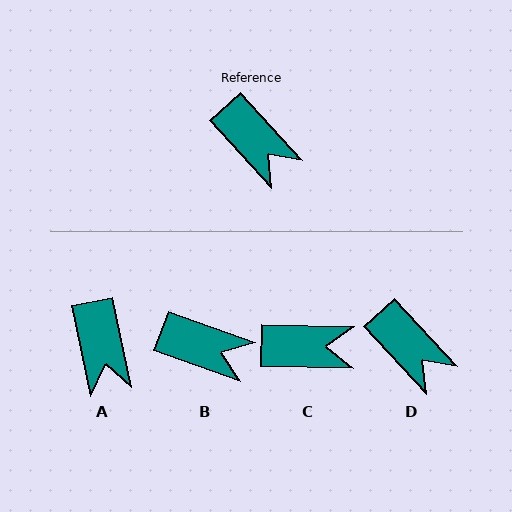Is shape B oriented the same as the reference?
No, it is off by about 28 degrees.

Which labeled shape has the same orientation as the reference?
D.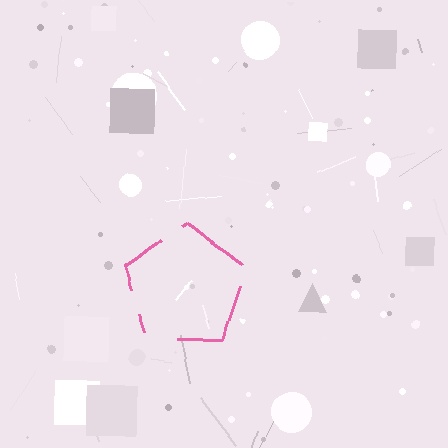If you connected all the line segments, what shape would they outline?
They would outline a pentagon.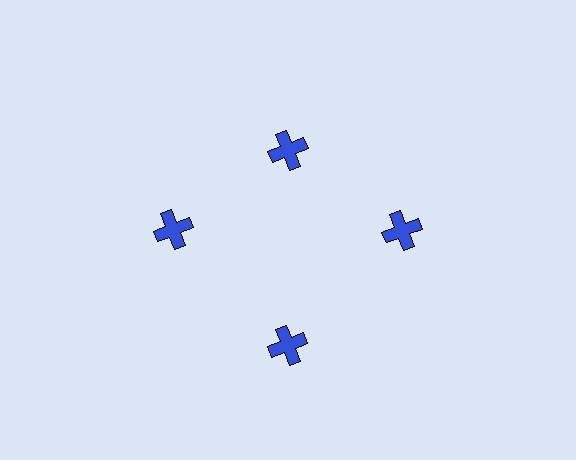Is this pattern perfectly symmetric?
No. The 4 blue crosses are arranged in a ring, but one element near the 12 o'clock position is pulled inward toward the center, breaking the 4-fold rotational symmetry.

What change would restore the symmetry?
The symmetry would be restored by moving it outward, back onto the ring so that all 4 crosses sit at equal angles and equal distance from the center.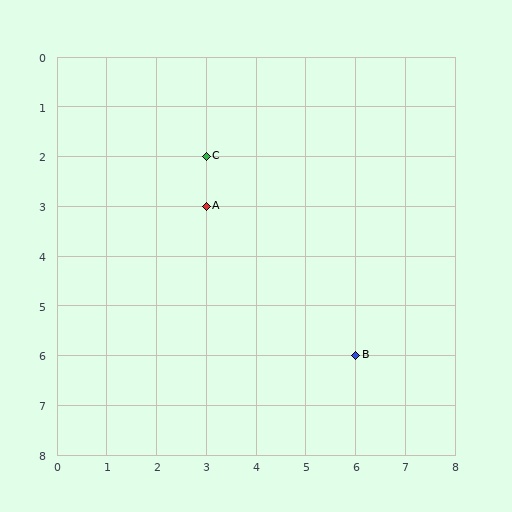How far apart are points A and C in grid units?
Points A and C are 1 row apart.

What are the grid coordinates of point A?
Point A is at grid coordinates (3, 3).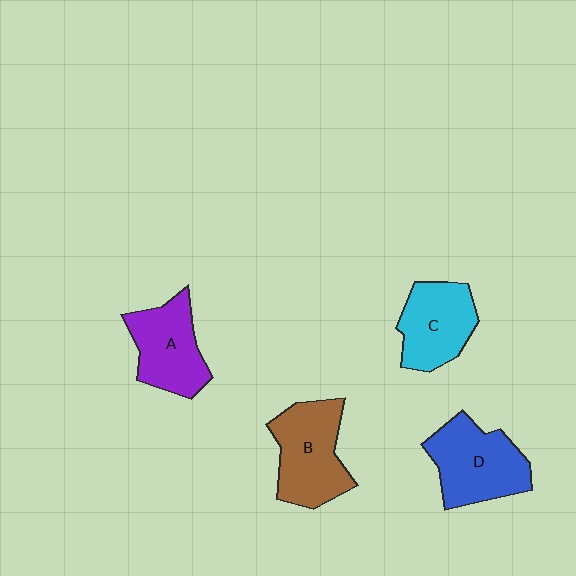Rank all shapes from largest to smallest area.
From largest to smallest: B (brown), D (blue), A (purple), C (cyan).